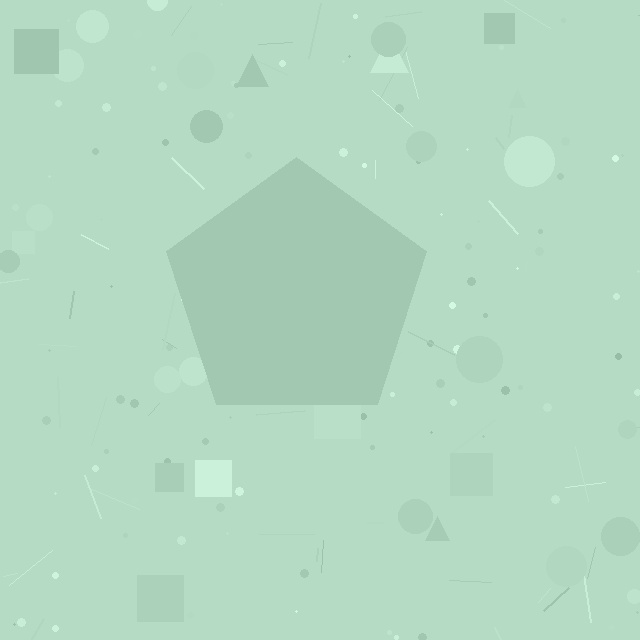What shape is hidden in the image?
A pentagon is hidden in the image.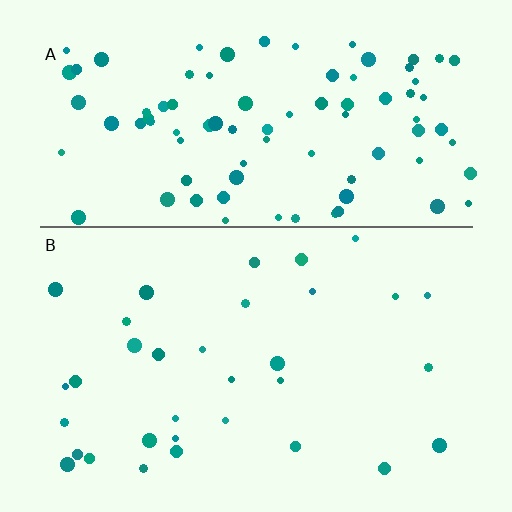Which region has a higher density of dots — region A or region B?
A (the top).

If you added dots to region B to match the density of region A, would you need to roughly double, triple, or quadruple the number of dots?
Approximately triple.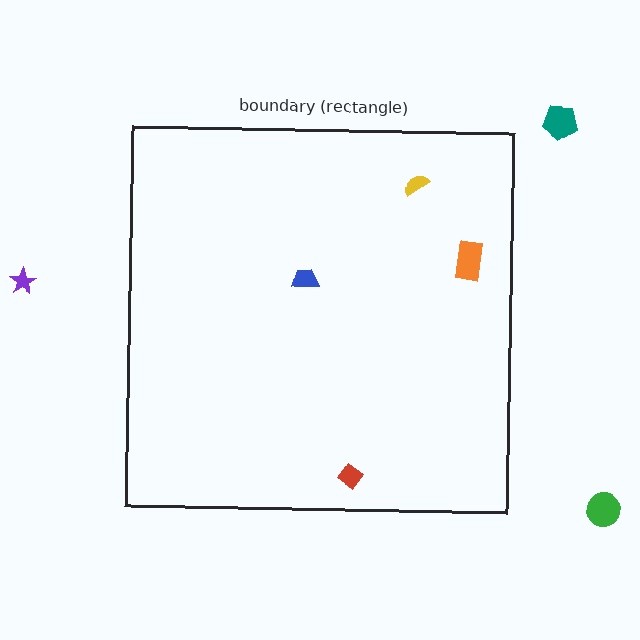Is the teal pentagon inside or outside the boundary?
Outside.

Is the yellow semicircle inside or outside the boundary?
Inside.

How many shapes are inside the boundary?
4 inside, 3 outside.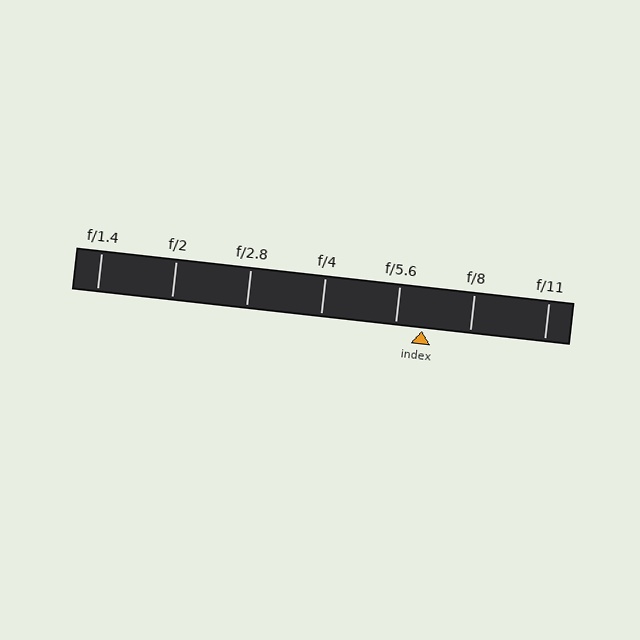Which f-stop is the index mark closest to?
The index mark is closest to f/5.6.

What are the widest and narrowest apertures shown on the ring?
The widest aperture shown is f/1.4 and the narrowest is f/11.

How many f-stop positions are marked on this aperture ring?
There are 7 f-stop positions marked.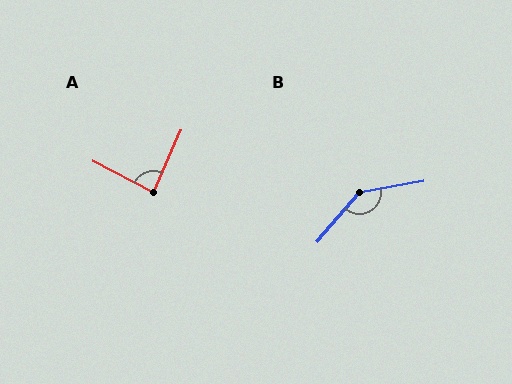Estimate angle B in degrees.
Approximately 141 degrees.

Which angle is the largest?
B, at approximately 141 degrees.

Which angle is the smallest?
A, at approximately 87 degrees.